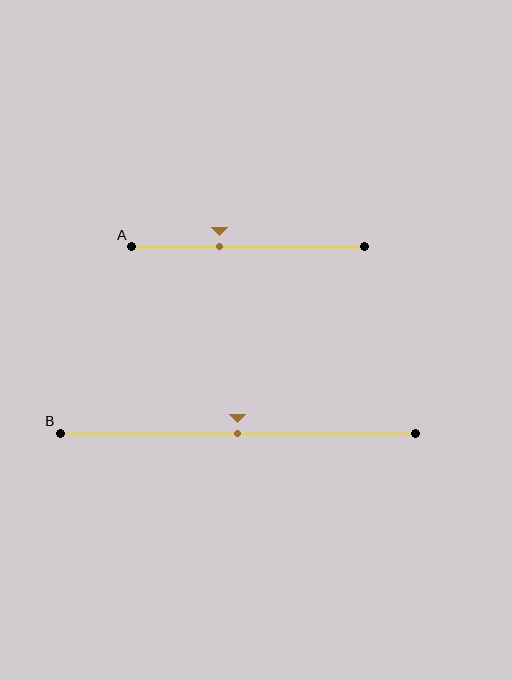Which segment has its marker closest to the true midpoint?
Segment B has its marker closest to the true midpoint.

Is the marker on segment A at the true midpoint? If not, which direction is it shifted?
No, the marker on segment A is shifted to the left by about 12% of the segment length.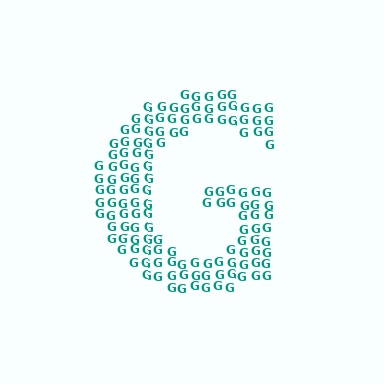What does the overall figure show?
The overall figure shows the letter G.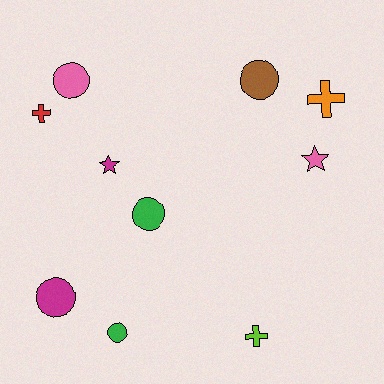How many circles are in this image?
There are 5 circles.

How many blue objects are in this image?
There are no blue objects.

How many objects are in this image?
There are 10 objects.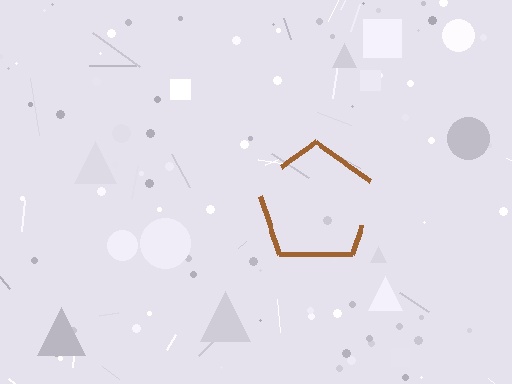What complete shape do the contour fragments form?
The contour fragments form a pentagon.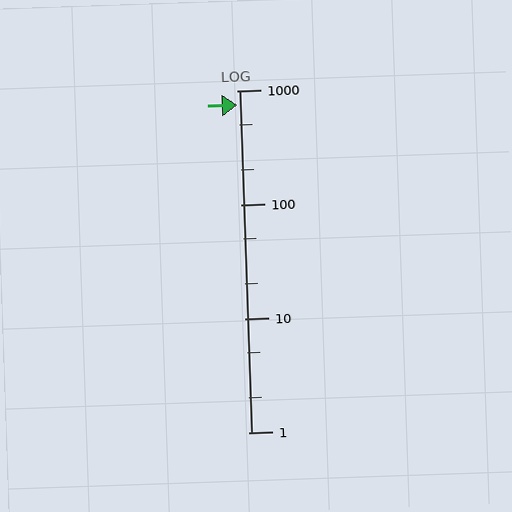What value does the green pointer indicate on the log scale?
The pointer indicates approximately 750.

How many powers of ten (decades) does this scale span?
The scale spans 3 decades, from 1 to 1000.